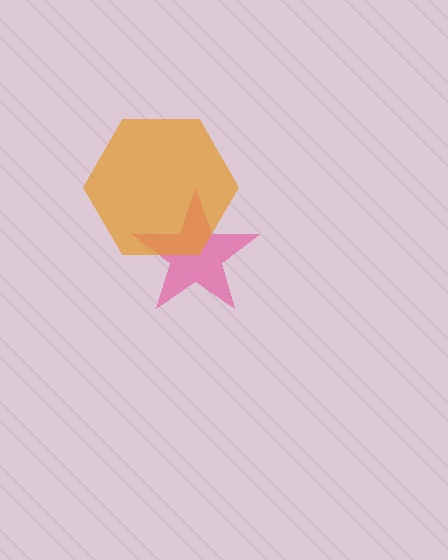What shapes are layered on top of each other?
The layered shapes are: a pink star, an orange hexagon.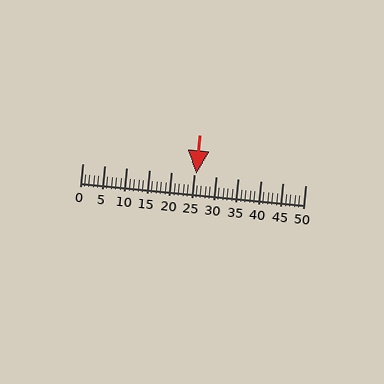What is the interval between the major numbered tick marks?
The major tick marks are spaced 5 units apart.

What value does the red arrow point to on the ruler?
The red arrow points to approximately 26.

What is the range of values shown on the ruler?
The ruler shows values from 0 to 50.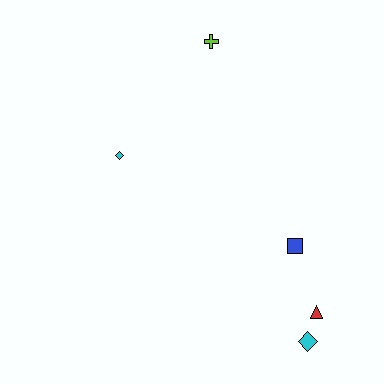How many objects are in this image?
There are 5 objects.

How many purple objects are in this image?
There are no purple objects.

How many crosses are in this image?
There is 1 cross.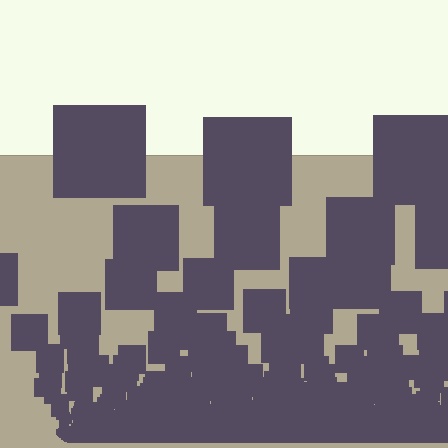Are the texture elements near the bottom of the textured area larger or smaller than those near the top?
Smaller. The gradient is inverted — elements near the bottom are smaller and denser.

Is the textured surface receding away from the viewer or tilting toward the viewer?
The surface appears to tilt toward the viewer. Texture elements get larger and sparser toward the top.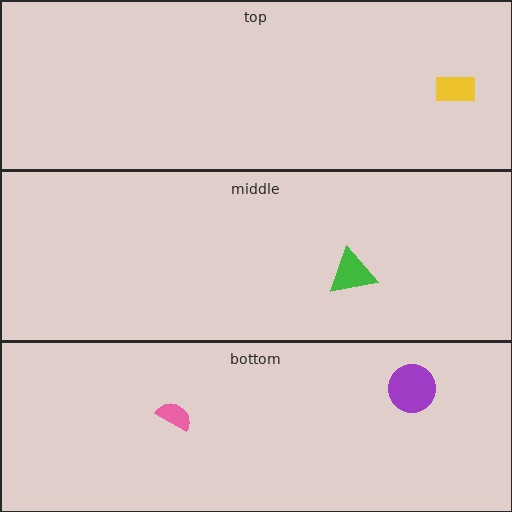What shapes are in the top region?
The yellow rectangle.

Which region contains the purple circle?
The bottom region.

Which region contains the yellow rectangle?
The top region.